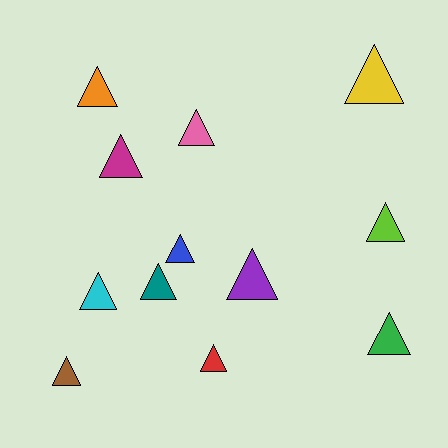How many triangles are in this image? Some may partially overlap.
There are 12 triangles.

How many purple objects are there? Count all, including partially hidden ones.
There is 1 purple object.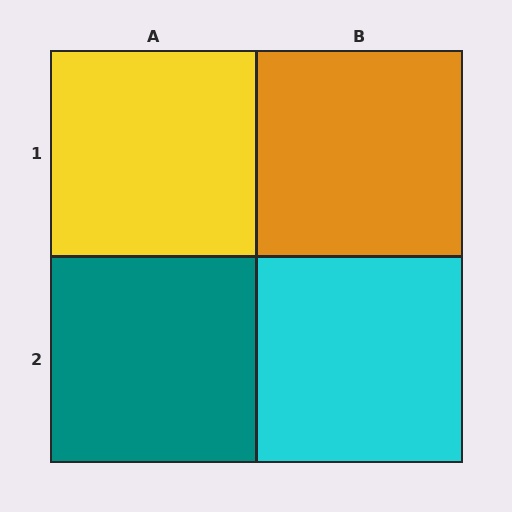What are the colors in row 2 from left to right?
Teal, cyan.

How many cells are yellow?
1 cell is yellow.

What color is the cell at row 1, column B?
Orange.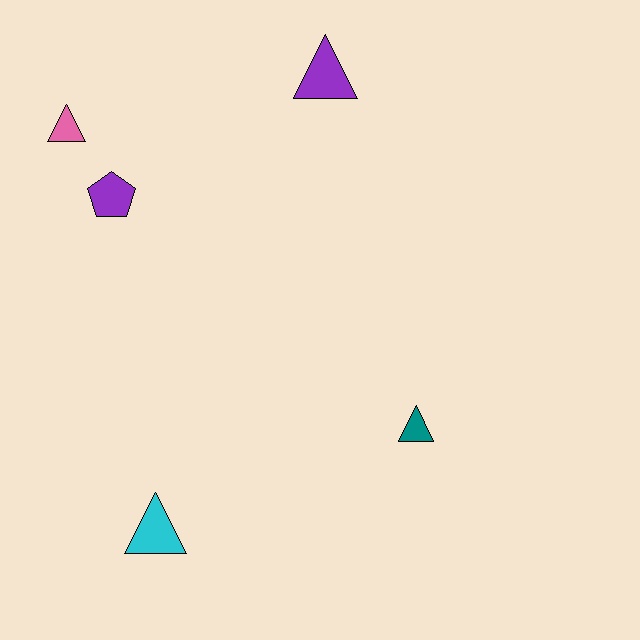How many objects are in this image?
There are 5 objects.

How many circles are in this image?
There are no circles.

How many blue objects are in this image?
There are no blue objects.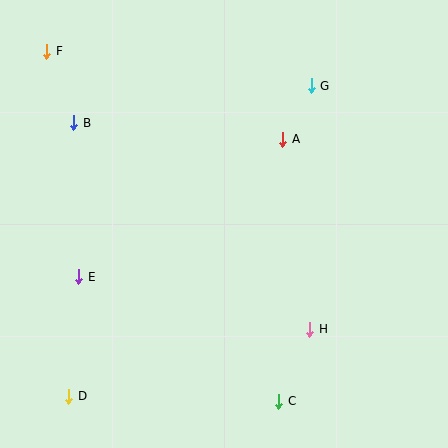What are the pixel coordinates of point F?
Point F is at (47, 51).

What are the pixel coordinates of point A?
Point A is at (283, 139).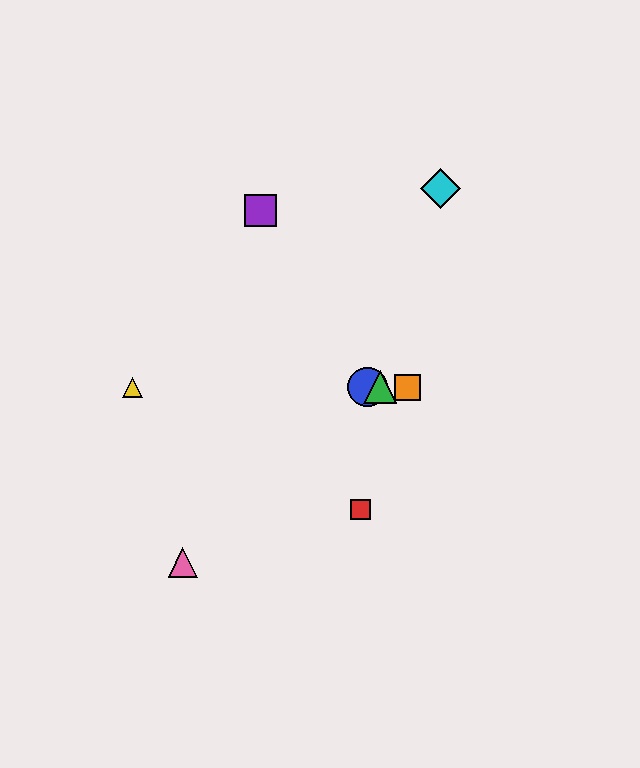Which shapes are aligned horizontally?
The blue circle, the green triangle, the yellow triangle, the orange square are aligned horizontally.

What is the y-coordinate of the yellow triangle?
The yellow triangle is at y≈387.